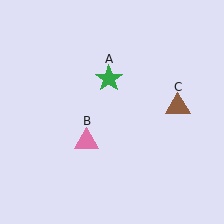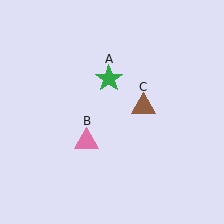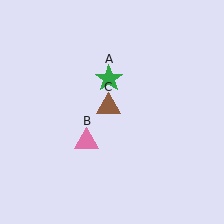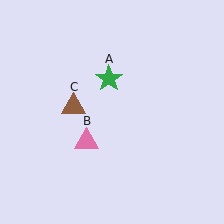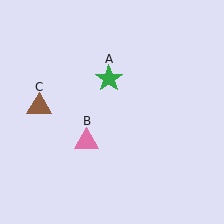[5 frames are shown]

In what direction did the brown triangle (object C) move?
The brown triangle (object C) moved left.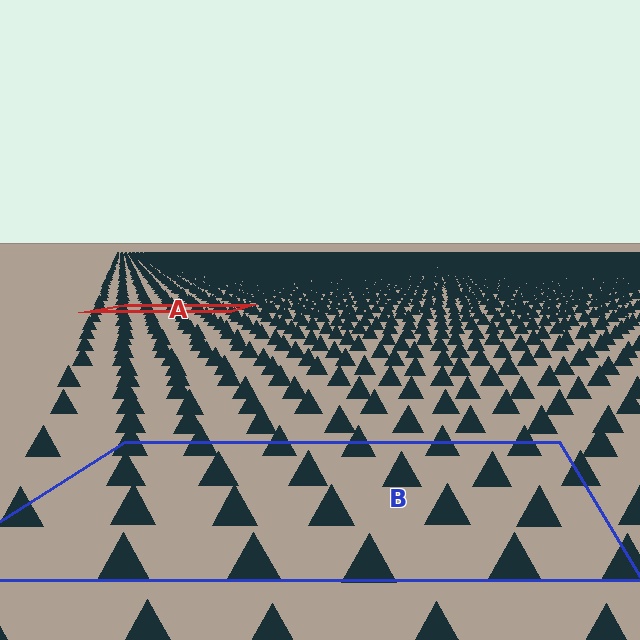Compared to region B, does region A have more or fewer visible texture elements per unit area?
Region A has more texture elements per unit area — they are packed more densely because it is farther away.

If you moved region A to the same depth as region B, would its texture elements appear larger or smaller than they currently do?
They would appear larger. At a closer depth, the same texture elements are projected at a bigger on-screen size.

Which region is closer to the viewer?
Region B is closer. The texture elements there are larger and more spread out.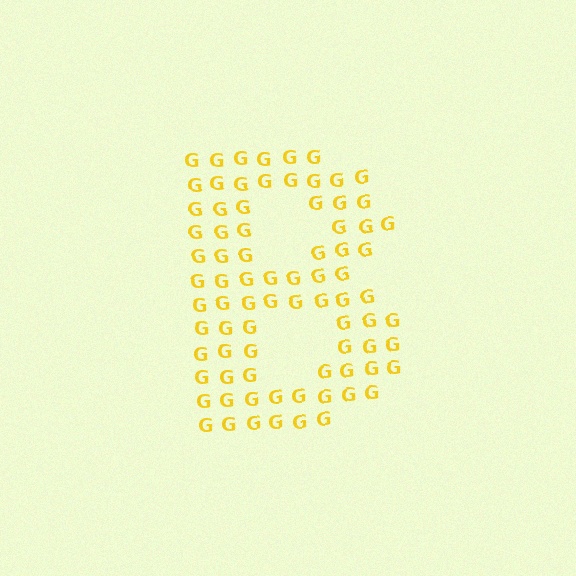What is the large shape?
The large shape is the letter B.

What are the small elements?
The small elements are letter G's.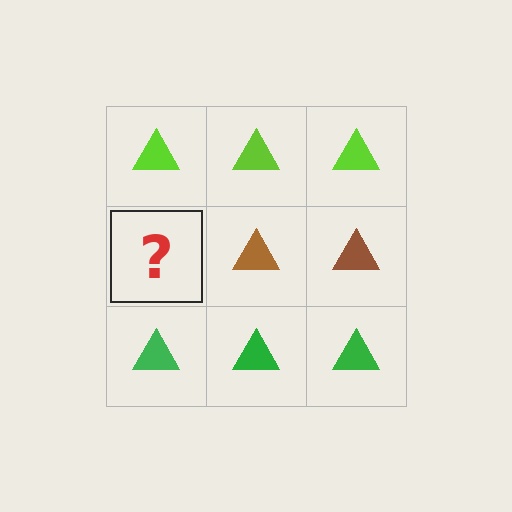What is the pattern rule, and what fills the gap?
The rule is that each row has a consistent color. The gap should be filled with a brown triangle.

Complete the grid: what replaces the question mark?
The question mark should be replaced with a brown triangle.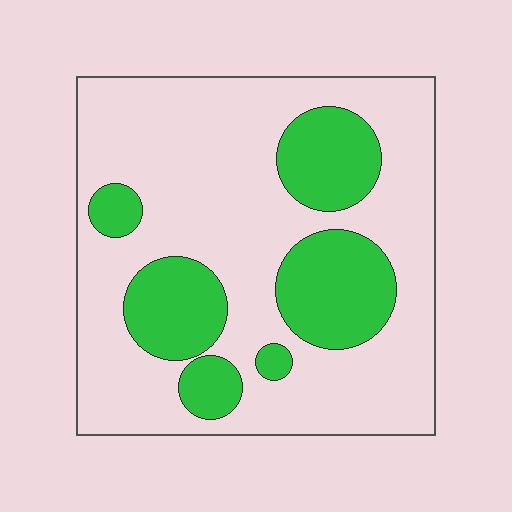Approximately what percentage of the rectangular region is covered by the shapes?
Approximately 30%.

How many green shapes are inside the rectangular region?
6.